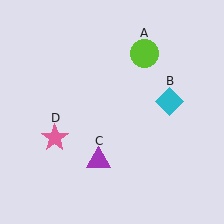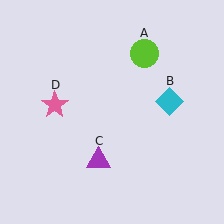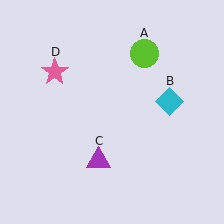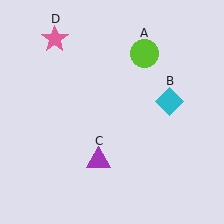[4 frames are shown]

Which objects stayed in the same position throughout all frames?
Lime circle (object A) and cyan diamond (object B) and purple triangle (object C) remained stationary.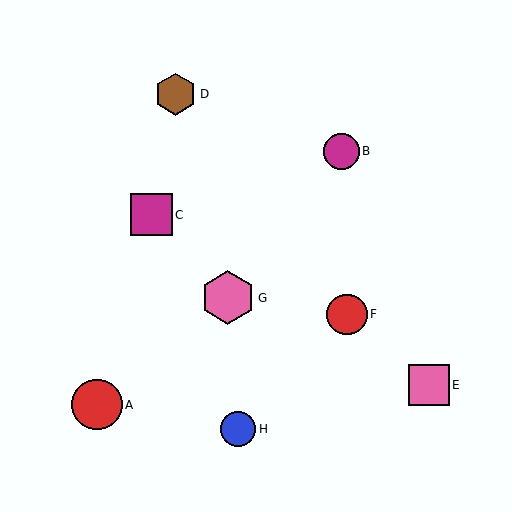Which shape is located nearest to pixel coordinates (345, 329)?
The red circle (labeled F) at (347, 314) is nearest to that location.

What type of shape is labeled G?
Shape G is a pink hexagon.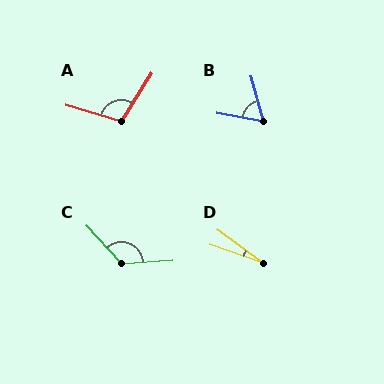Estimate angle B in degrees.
Approximately 65 degrees.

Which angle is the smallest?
D, at approximately 17 degrees.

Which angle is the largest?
C, at approximately 129 degrees.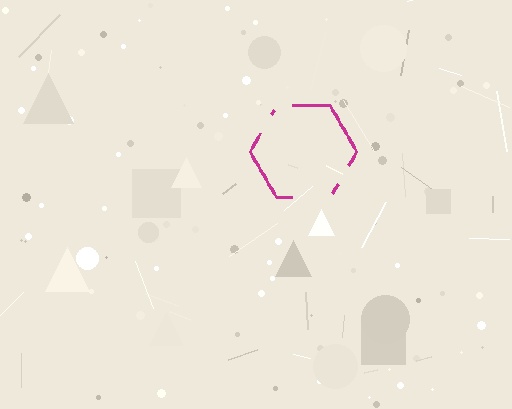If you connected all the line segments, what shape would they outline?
They would outline a hexagon.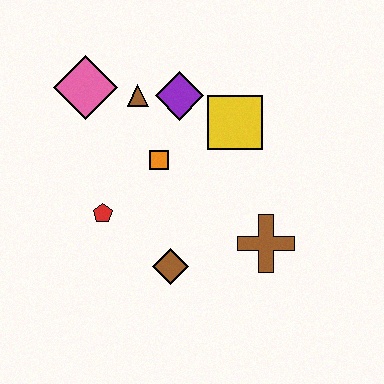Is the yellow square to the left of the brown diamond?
No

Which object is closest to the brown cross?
The brown diamond is closest to the brown cross.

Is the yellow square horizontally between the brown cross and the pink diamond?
Yes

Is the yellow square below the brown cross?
No